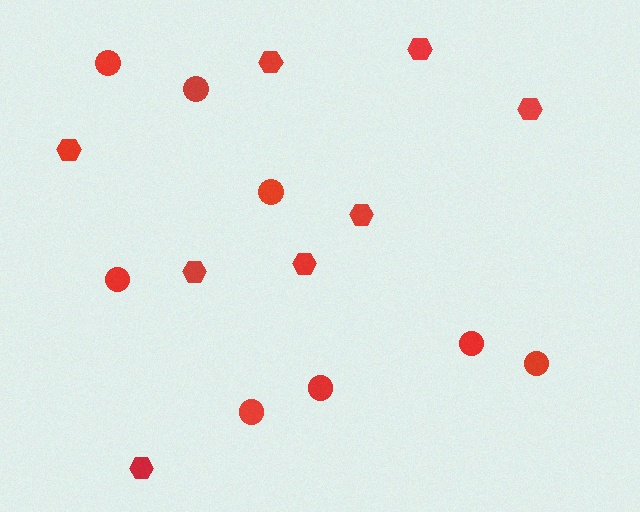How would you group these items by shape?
There are 2 groups: one group of circles (8) and one group of hexagons (8).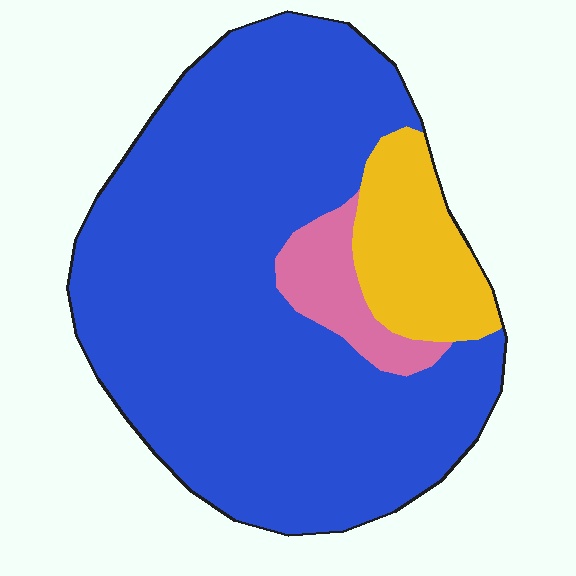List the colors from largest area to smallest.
From largest to smallest: blue, yellow, pink.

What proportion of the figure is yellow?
Yellow covers roughly 15% of the figure.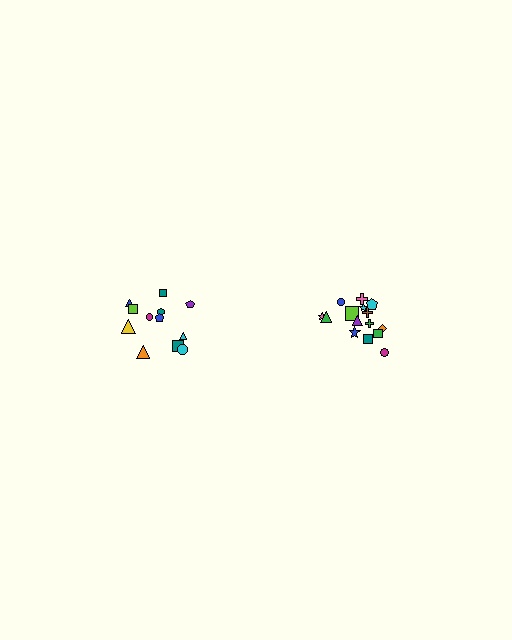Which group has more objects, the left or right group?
The right group.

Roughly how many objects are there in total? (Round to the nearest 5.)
Roughly 25 objects in total.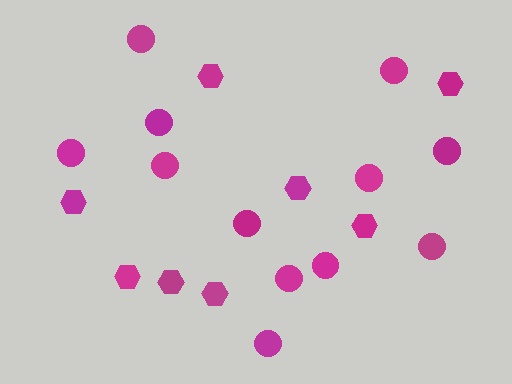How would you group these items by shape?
There are 2 groups: one group of hexagons (8) and one group of circles (12).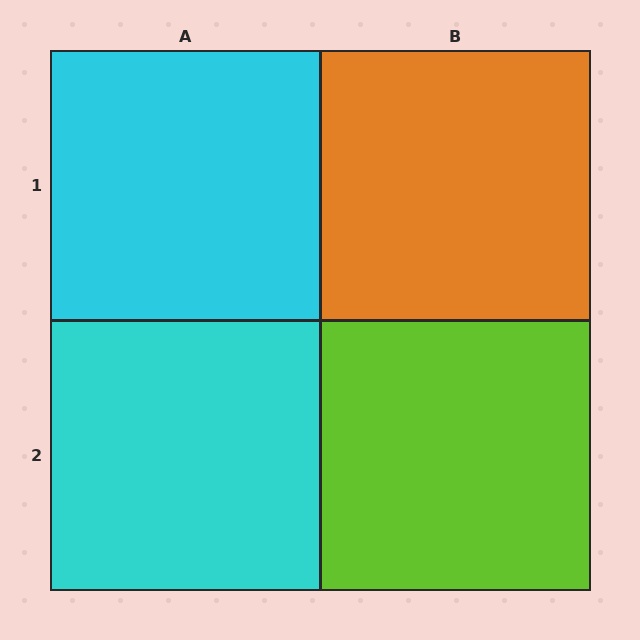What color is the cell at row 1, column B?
Orange.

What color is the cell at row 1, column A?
Cyan.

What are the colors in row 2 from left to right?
Cyan, lime.